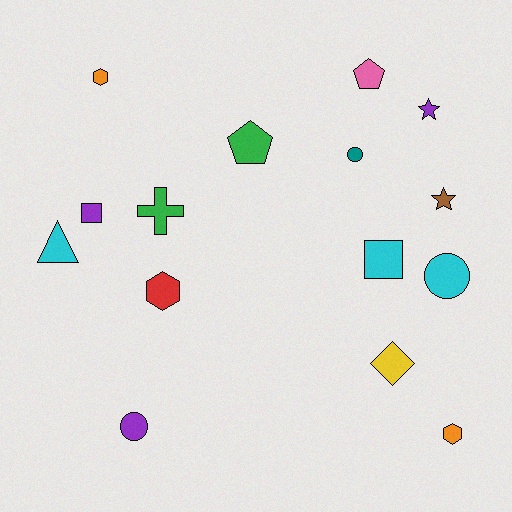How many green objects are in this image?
There are 2 green objects.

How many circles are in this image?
There are 3 circles.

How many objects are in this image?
There are 15 objects.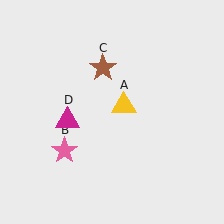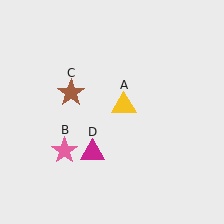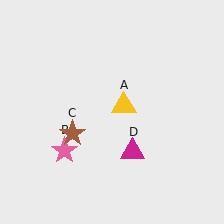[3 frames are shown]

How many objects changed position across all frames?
2 objects changed position: brown star (object C), magenta triangle (object D).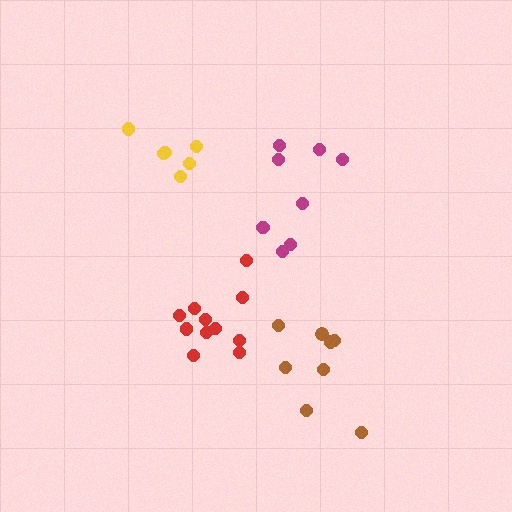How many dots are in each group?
Group 1: 6 dots, Group 2: 8 dots, Group 3: 11 dots, Group 4: 8 dots (33 total).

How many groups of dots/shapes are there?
There are 4 groups.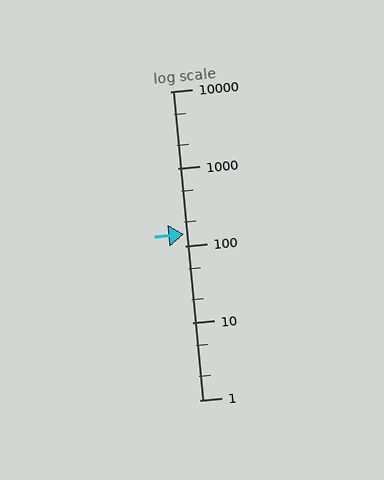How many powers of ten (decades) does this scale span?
The scale spans 4 decades, from 1 to 10000.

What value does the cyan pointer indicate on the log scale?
The pointer indicates approximately 140.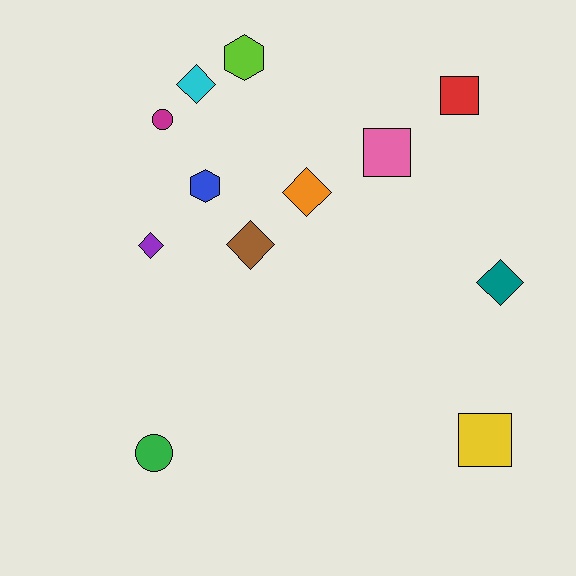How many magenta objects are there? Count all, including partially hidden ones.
There is 1 magenta object.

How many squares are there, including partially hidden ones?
There are 3 squares.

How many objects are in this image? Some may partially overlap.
There are 12 objects.